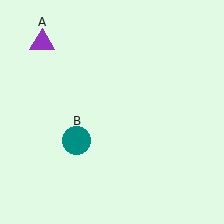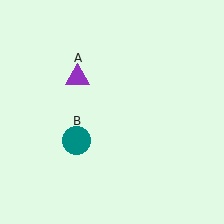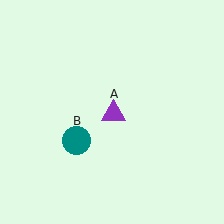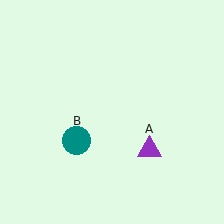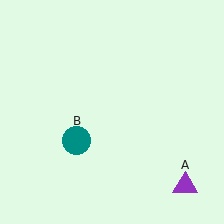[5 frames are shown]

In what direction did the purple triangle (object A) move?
The purple triangle (object A) moved down and to the right.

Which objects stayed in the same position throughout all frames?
Teal circle (object B) remained stationary.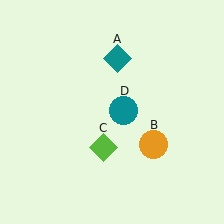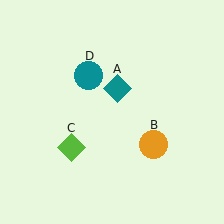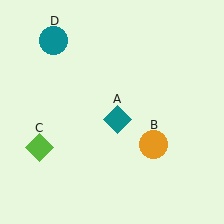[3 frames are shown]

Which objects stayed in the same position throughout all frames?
Orange circle (object B) remained stationary.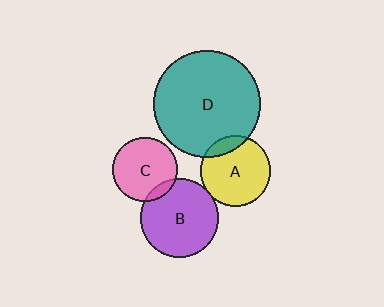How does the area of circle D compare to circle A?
Approximately 2.3 times.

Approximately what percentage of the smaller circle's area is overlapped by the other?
Approximately 15%.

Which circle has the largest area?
Circle D (teal).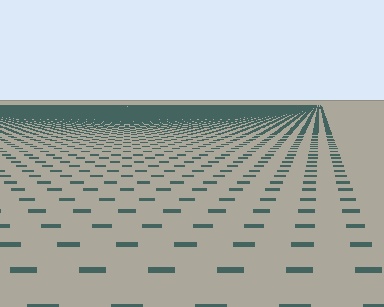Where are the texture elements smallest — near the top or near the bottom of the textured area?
Near the top.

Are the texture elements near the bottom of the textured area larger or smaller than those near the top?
Larger. Near the bottom, elements are closer to the viewer and appear at a bigger on-screen size.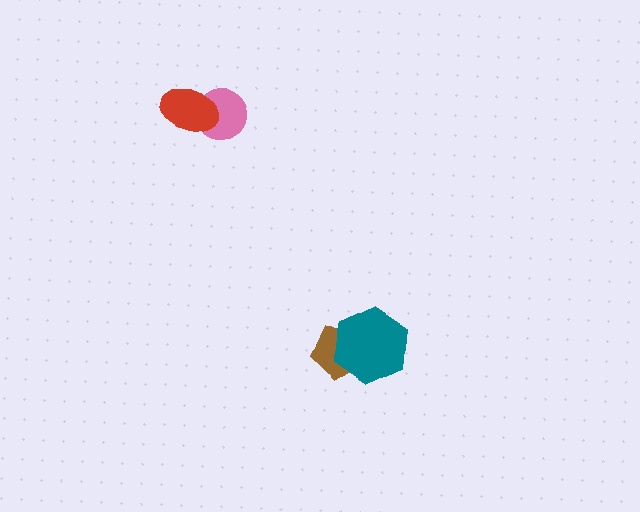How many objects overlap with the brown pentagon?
1 object overlaps with the brown pentagon.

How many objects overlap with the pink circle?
1 object overlaps with the pink circle.